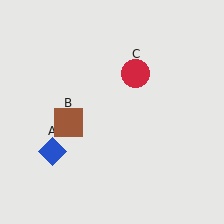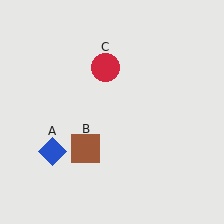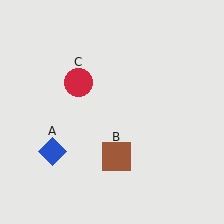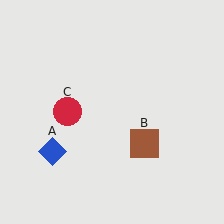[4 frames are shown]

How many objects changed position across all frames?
2 objects changed position: brown square (object B), red circle (object C).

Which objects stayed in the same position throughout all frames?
Blue diamond (object A) remained stationary.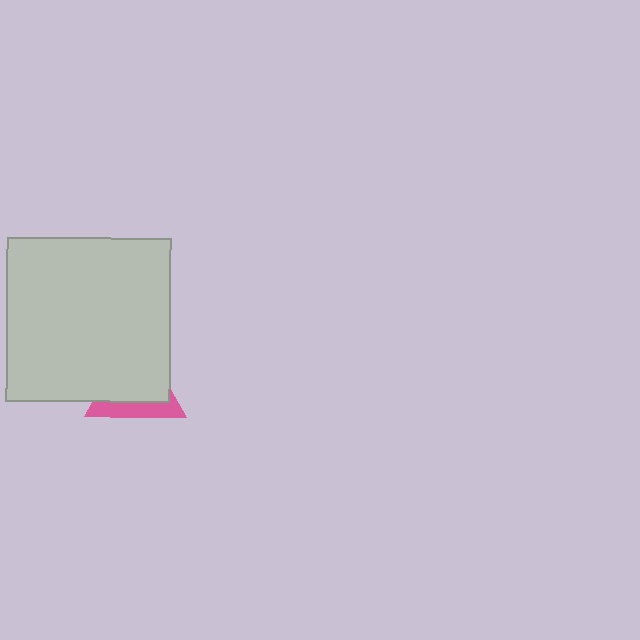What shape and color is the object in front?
The object in front is a light gray square.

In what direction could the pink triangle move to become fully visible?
The pink triangle could move toward the lower-right. That would shift it out from behind the light gray square entirely.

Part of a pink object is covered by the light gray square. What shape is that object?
It is a triangle.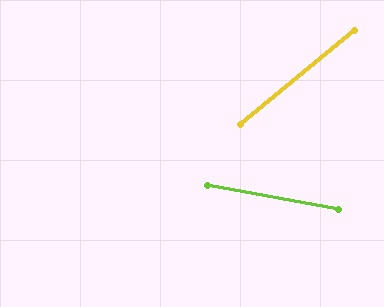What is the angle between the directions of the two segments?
Approximately 50 degrees.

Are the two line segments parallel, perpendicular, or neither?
Neither parallel nor perpendicular — they differ by about 50°.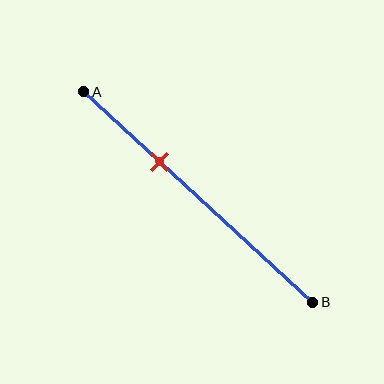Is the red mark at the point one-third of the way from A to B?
Yes, the mark is approximately at the one-third point.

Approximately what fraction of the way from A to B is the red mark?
The red mark is approximately 35% of the way from A to B.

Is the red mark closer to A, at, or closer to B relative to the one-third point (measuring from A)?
The red mark is approximately at the one-third point of segment AB.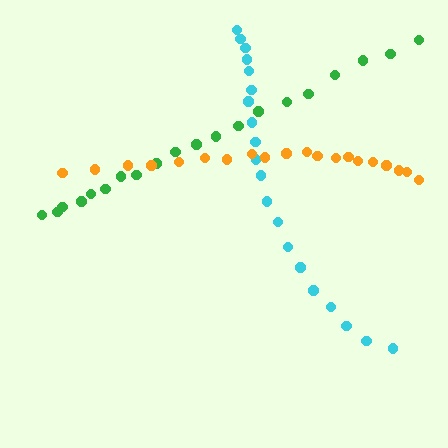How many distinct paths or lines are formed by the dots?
There are 3 distinct paths.